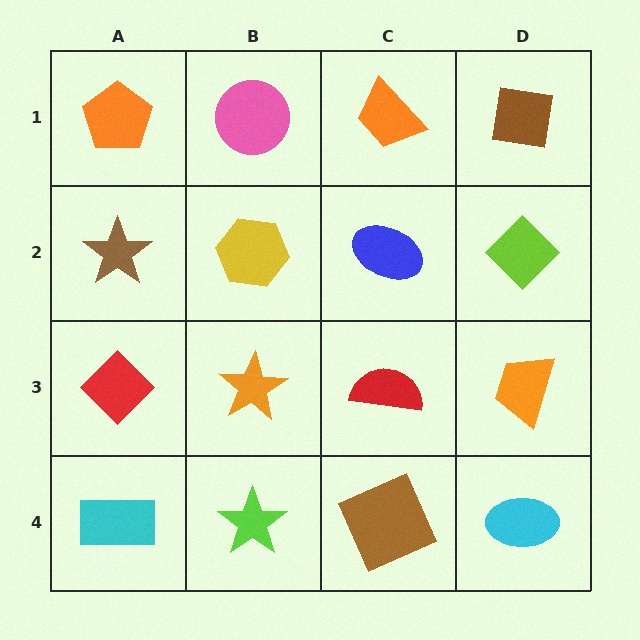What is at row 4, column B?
A lime star.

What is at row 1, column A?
An orange pentagon.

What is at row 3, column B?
An orange star.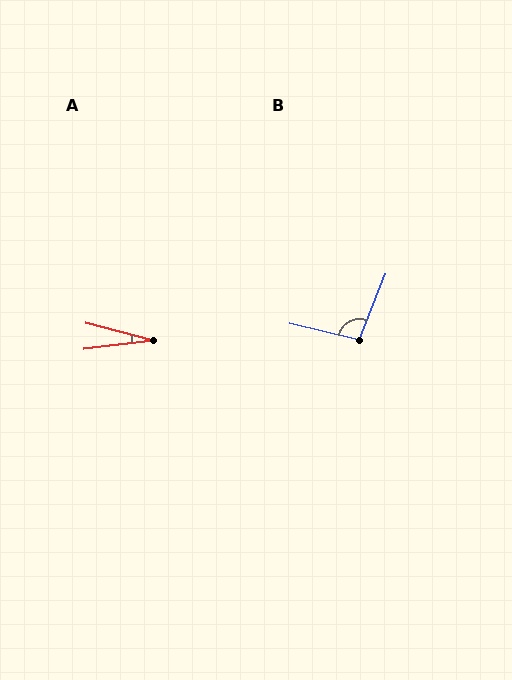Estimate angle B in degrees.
Approximately 98 degrees.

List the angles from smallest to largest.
A (21°), B (98°).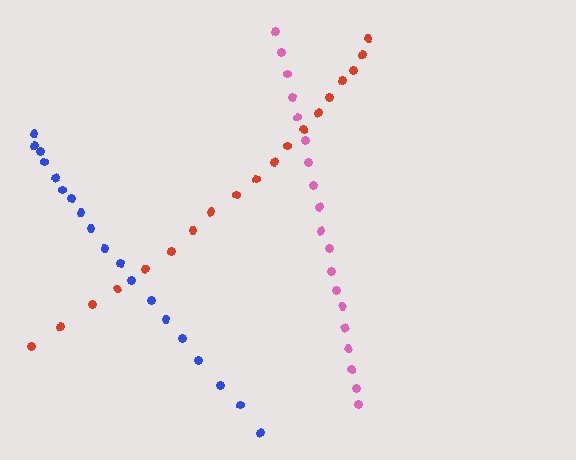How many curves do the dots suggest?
There are 3 distinct paths.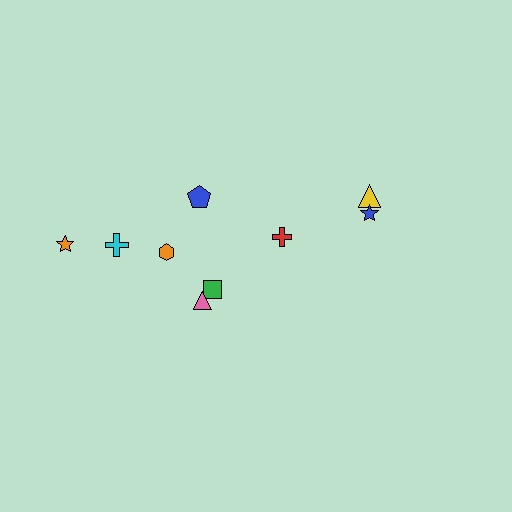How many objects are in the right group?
There are 3 objects.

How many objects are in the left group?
There are 6 objects.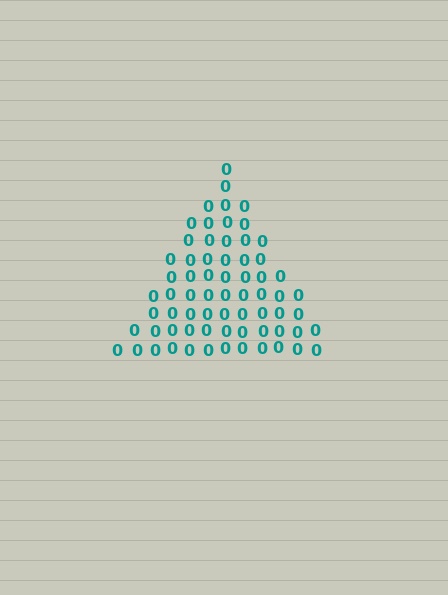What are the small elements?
The small elements are digit 0's.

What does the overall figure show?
The overall figure shows a triangle.